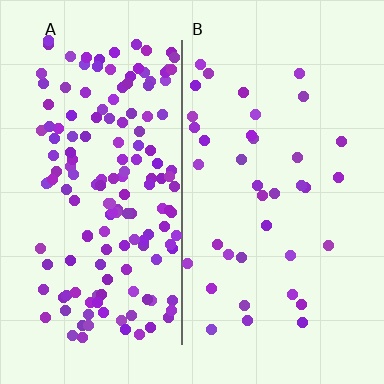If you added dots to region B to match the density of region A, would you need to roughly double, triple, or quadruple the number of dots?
Approximately quadruple.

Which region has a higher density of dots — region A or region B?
A (the left).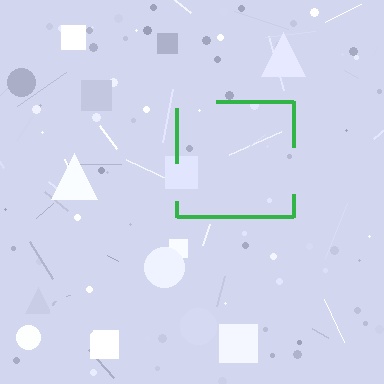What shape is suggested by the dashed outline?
The dashed outline suggests a square.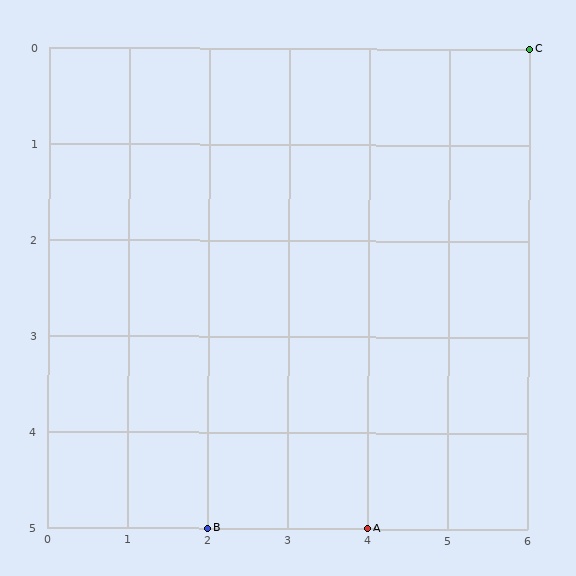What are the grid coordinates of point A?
Point A is at grid coordinates (4, 5).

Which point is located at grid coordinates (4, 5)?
Point A is at (4, 5).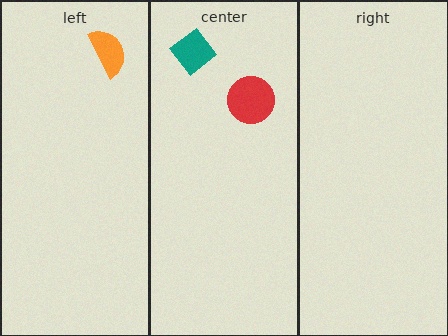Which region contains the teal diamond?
The center region.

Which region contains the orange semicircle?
The left region.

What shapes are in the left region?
The orange semicircle.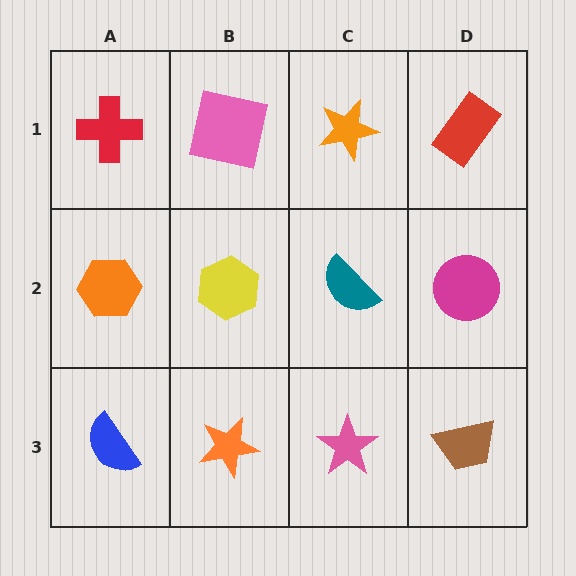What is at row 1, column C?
An orange star.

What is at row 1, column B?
A pink square.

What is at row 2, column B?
A yellow hexagon.